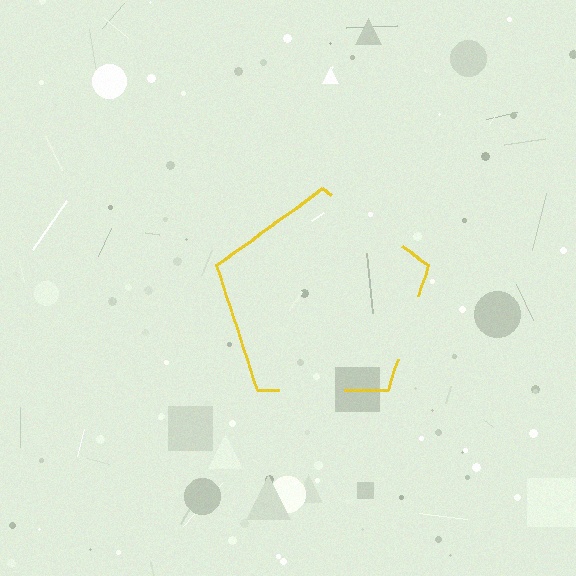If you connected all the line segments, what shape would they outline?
They would outline a pentagon.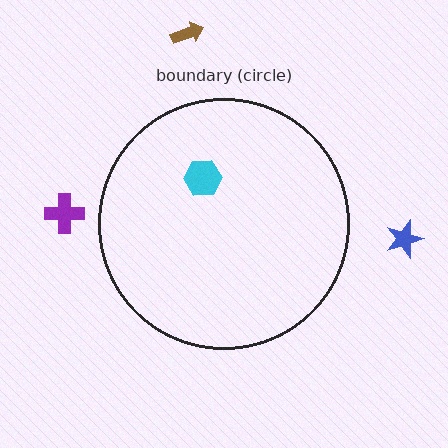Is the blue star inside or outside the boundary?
Outside.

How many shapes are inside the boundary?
1 inside, 3 outside.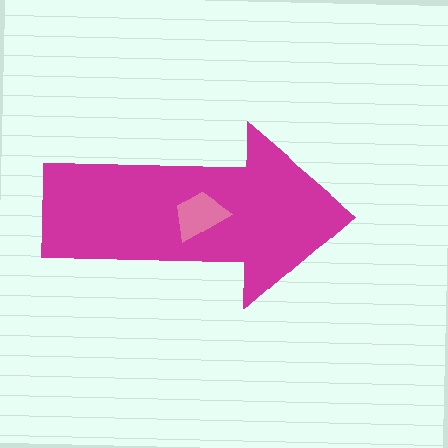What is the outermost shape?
The magenta arrow.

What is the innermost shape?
The pink trapezoid.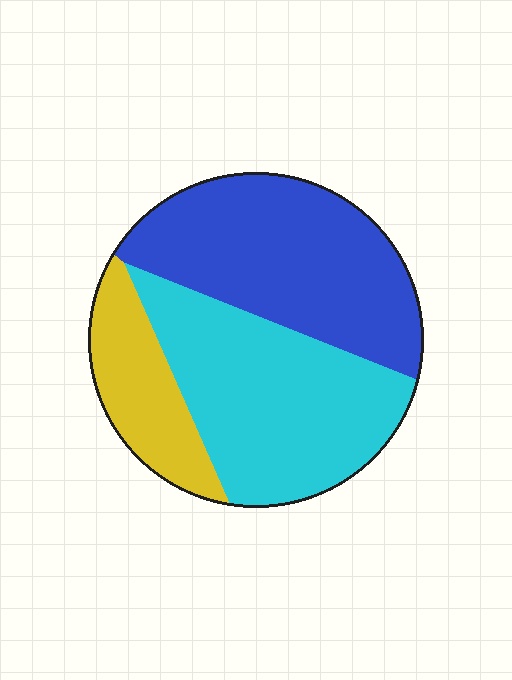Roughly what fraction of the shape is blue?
Blue covers 41% of the shape.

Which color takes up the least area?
Yellow, at roughly 20%.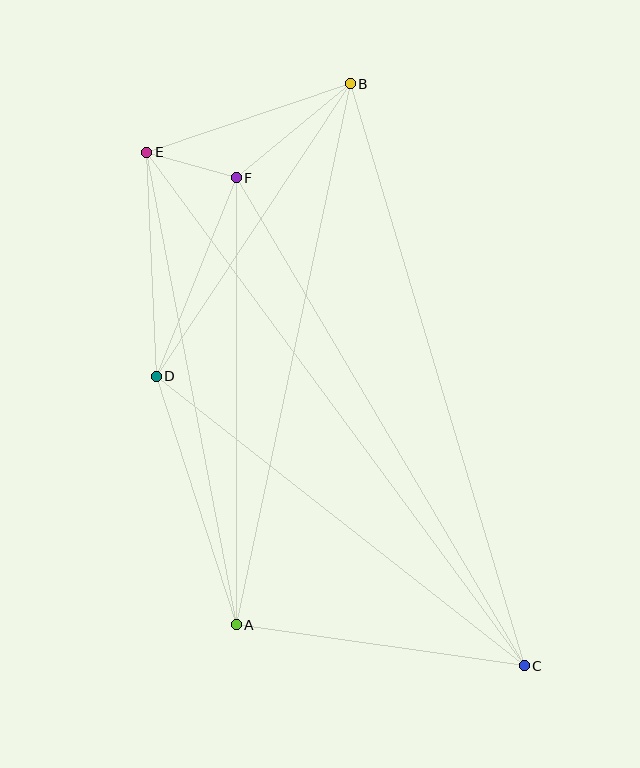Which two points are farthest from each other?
Points C and E are farthest from each other.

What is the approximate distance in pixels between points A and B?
The distance between A and B is approximately 553 pixels.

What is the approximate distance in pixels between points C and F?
The distance between C and F is approximately 567 pixels.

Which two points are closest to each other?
Points E and F are closest to each other.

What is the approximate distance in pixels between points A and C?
The distance between A and C is approximately 291 pixels.